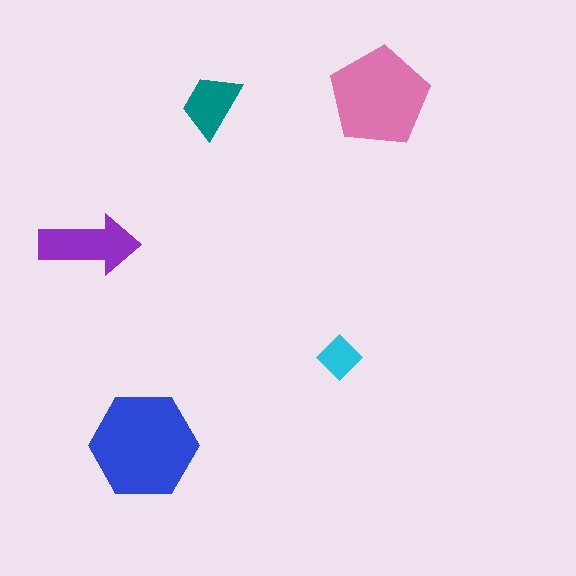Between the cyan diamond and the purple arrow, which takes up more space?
The purple arrow.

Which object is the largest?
The blue hexagon.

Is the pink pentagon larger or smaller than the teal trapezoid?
Larger.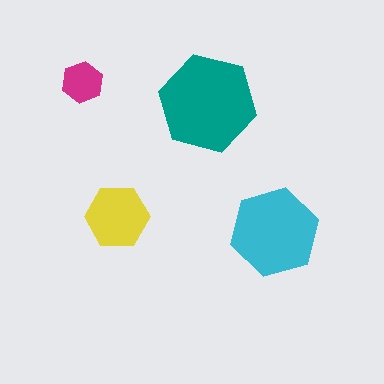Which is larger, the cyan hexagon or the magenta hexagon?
The cyan one.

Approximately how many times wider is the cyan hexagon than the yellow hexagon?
About 1.5 times wider.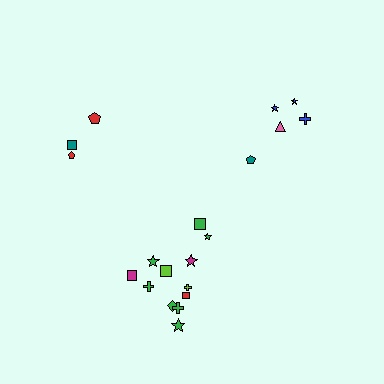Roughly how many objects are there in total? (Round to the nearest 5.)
Roughly 20 objects in total.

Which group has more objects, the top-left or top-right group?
The top-right group.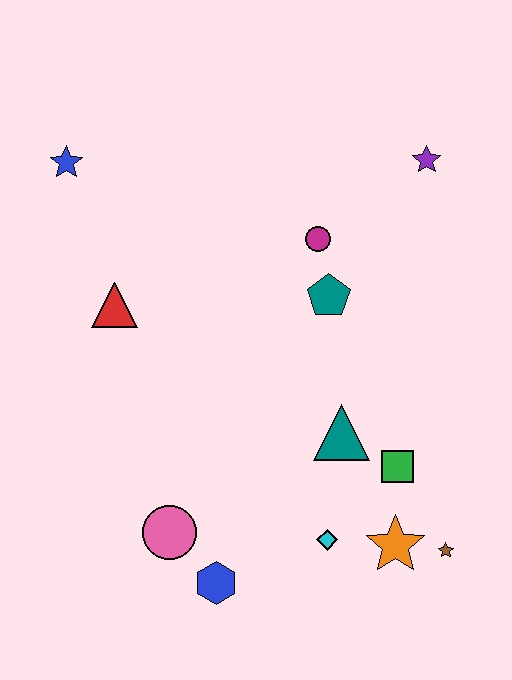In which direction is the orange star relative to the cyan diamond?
The orange star is to the right of the cyan diamond.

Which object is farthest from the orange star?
The blue star is farthest from the orange star.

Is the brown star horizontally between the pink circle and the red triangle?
No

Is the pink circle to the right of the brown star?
No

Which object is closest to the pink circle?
The blue hexagon is closest to the pink circle.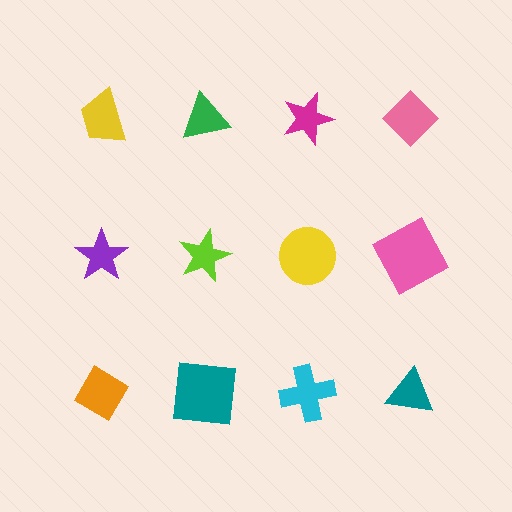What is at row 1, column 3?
A magenta star.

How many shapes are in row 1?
4 shapes.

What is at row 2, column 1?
A purple star.